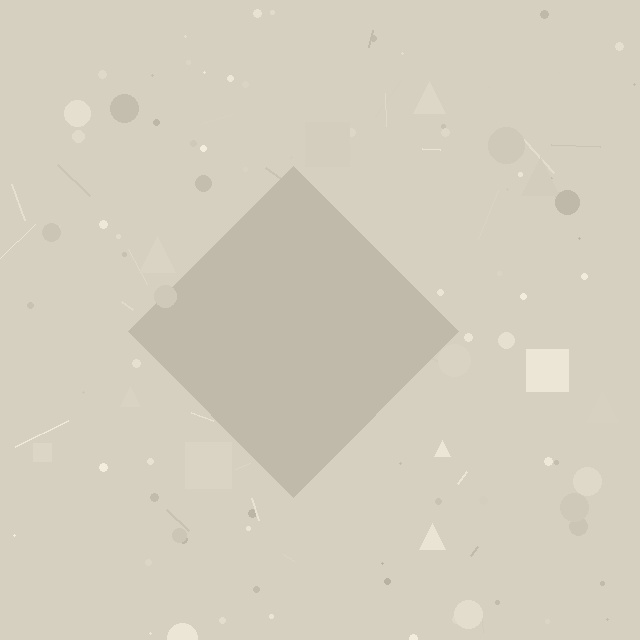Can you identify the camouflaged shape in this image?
The camouflaged shape is a diamond.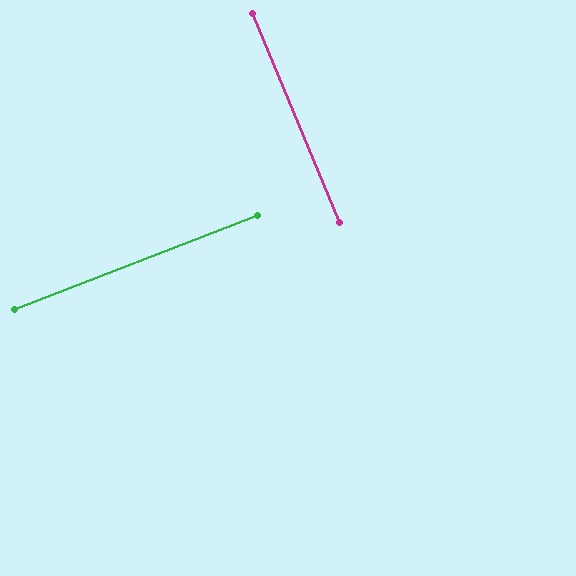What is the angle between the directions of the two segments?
Approximately 89 degrees.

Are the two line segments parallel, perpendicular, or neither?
Perpendicular — they meet at approximately 89°.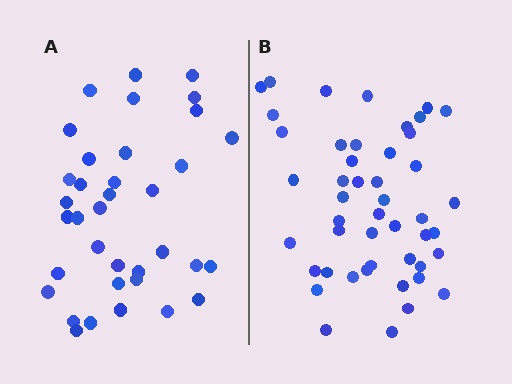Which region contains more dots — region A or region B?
Region B (the right region) has more dots.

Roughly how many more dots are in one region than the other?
Region B has roughly 12 or so more dots than region A.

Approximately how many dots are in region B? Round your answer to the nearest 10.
About 50 dots. (The exact count is 47, which rounds to 50.)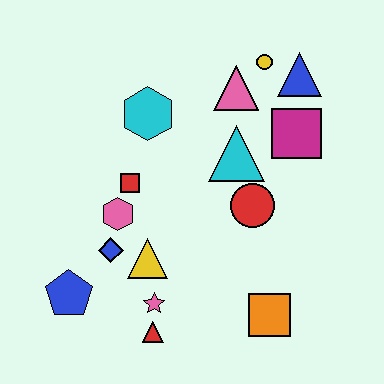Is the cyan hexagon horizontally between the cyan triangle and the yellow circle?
No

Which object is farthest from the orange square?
The yellow circle is farthest from the orange square.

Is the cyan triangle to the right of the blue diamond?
Yes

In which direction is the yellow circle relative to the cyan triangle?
The yellow circle is above the cyan triangle.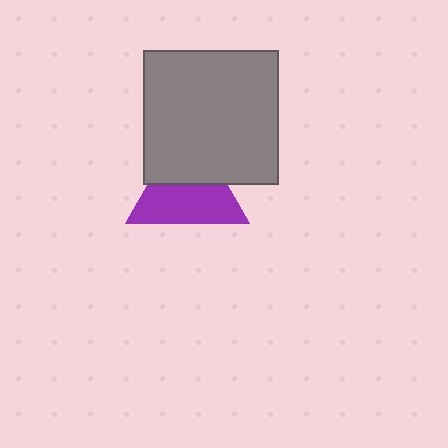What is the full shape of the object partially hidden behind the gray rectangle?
The partially hidden object is a purple triangle.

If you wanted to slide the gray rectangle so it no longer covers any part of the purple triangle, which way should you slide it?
Slide it up — that is the most direct way to separate the two shapes.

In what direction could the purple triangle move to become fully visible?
The purple triangle could move down. That would shift it out from behind the gray rectangle entirely.